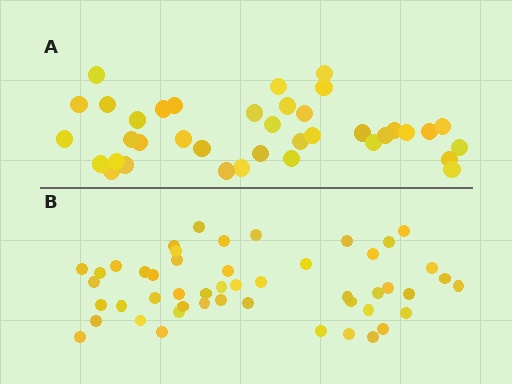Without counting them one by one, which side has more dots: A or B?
Region B (the bottom region) has more dots.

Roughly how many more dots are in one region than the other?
Region B has roughly 12 or so more dots than region A.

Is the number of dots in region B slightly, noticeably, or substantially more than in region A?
Region B has noticeably more, but not dramatically so. The ratio is roughly 1.3 to 1.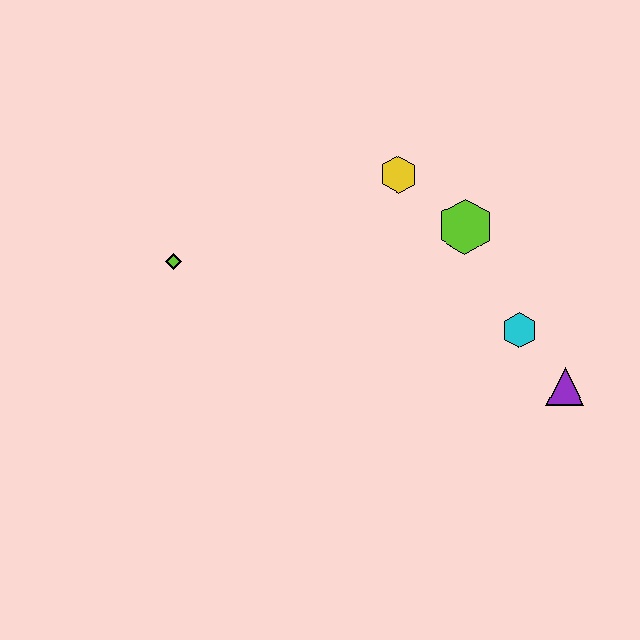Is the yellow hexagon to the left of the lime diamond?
No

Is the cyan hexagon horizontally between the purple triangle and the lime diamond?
Yes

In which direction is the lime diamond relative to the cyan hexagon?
The lime diamond is to the left of the cyan hexagon.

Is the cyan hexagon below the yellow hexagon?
Yes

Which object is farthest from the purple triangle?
The lime diamond is farthest from the purple triangle.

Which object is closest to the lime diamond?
The yellow hexagon is closest to the lime diamond.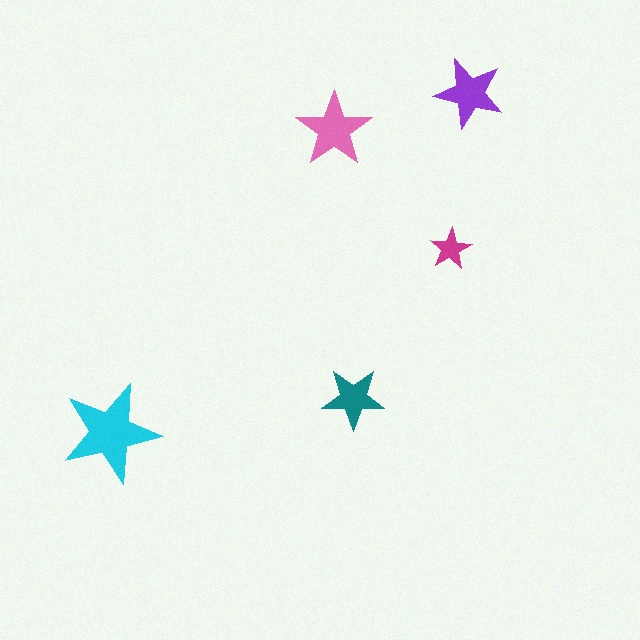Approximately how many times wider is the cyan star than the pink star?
About 1.5 times wider.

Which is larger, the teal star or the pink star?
The pink one.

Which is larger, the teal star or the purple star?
The purple one.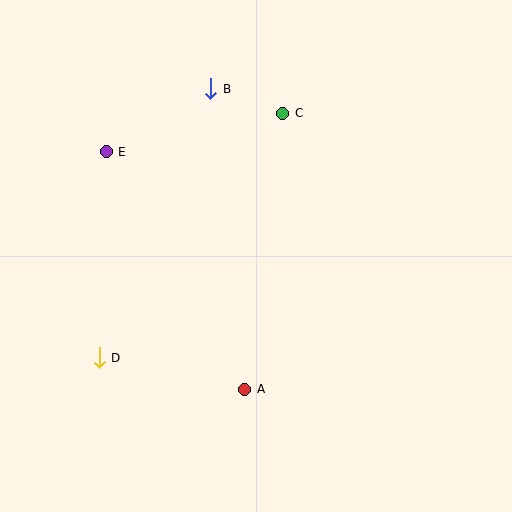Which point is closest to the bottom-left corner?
Point D is closest to the bottom-left corner.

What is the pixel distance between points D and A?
The distance between D and A is 149 pixels.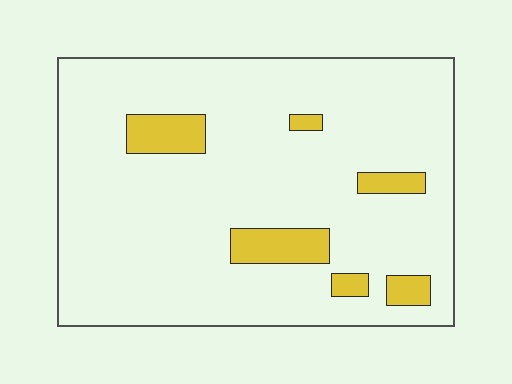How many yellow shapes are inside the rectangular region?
6.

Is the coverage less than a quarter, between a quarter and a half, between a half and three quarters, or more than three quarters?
Less than a quarter.